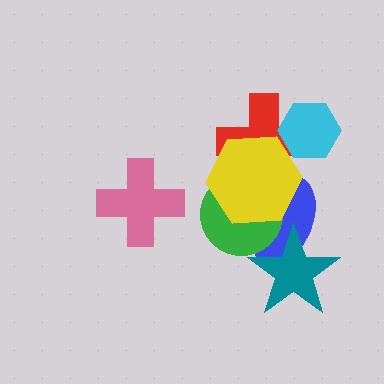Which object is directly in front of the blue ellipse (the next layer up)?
The green circle is directly in front of the blue ellipse.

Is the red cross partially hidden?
Yes, it is partially covered by another shape.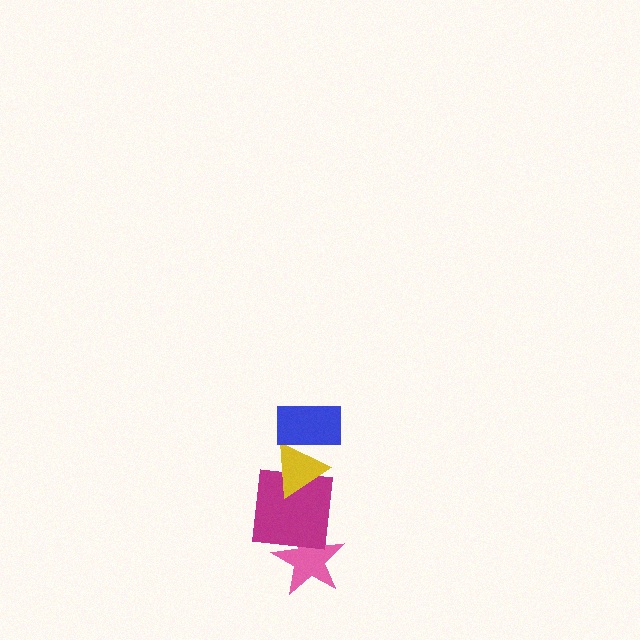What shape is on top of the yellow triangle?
The blue rectangle is on top of the yellow triangle.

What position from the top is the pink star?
The pink star is 4th from the top.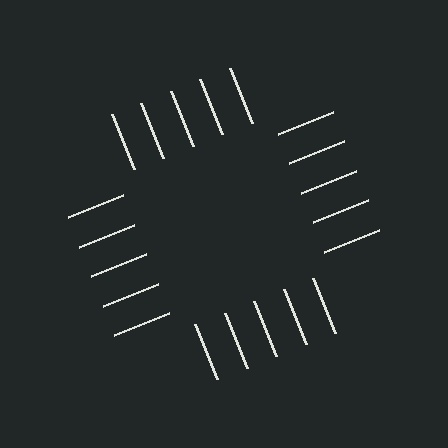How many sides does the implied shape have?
4 sides — the line-ends trace a square.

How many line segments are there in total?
20 — 5 along each of the 4 edges.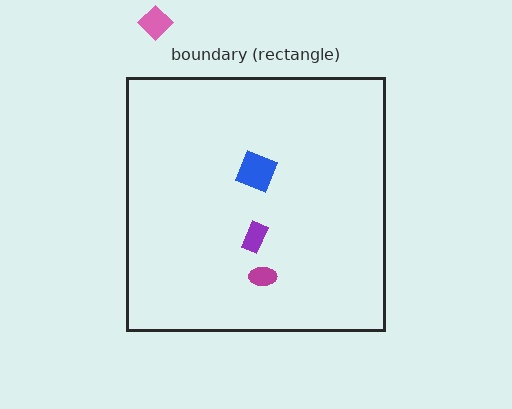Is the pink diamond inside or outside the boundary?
Outside.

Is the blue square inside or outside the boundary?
Inside.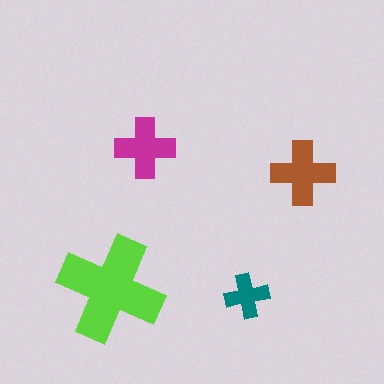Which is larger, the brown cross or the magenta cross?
The brown one.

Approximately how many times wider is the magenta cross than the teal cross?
About 1.5 times wider.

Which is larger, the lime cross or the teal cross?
The lime one.